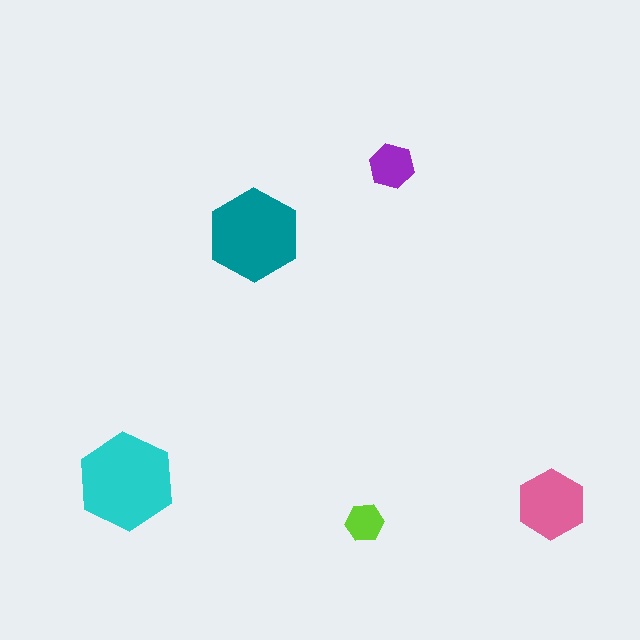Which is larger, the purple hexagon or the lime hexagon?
The purple one.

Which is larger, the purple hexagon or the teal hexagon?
The teal one.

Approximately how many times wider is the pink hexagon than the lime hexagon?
About 2 times wider.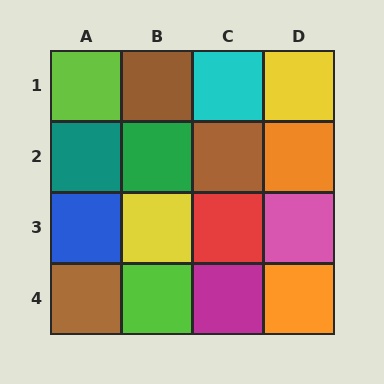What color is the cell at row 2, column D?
Orange.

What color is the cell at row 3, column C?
Red.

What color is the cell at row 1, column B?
Brown.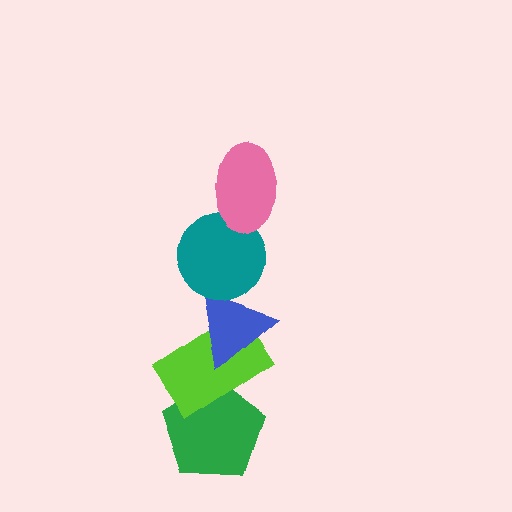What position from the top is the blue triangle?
The blue triangle is 3rd from the top.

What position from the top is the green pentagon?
The green pentagon is 5th from the top.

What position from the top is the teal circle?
The teal circle is 2nd from the top.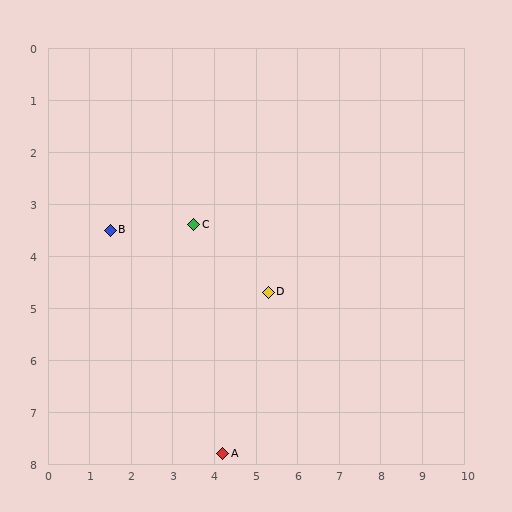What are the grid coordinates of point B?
Point B is at approximately (1.5, 3.5).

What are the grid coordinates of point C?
Point C is at approximately (3.5, 3.4).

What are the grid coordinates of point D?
Point D is at approximately (5.3, 4.7).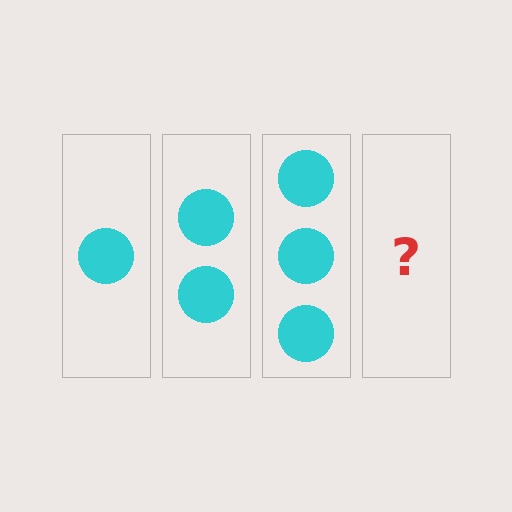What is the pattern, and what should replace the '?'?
The pattern is that each step adds one more circle. The '?' should be 4 circles.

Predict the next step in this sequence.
The next step is 4 circles.